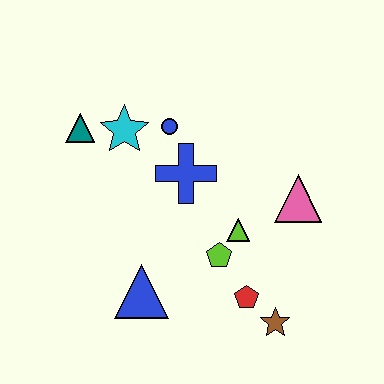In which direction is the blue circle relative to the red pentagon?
The blue circle is above the red pentagon.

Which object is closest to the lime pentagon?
The lime triangle is closest to the lime pentagon.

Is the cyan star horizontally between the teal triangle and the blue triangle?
Yes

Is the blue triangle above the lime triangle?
No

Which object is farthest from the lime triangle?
The teal triangle is farthest from the lime triangle.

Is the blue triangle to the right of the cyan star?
Yes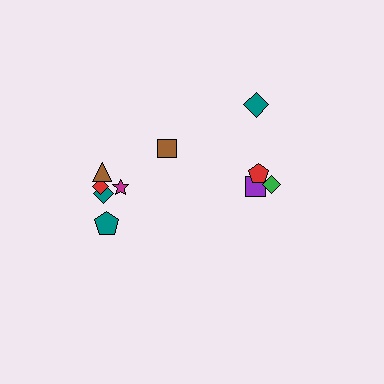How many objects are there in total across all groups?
There are 10 objects.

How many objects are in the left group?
There are 6 objects.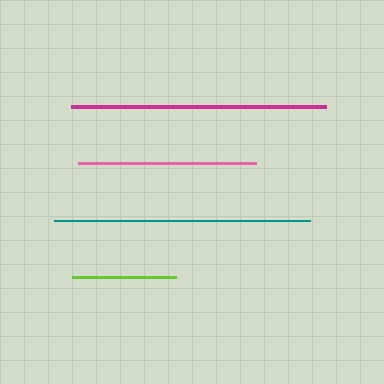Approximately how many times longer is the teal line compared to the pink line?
The teal line is approximately 1.4 times the length of the pink line.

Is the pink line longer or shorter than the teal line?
The teal line is longer than the pink line.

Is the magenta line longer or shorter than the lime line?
The magenta line is longer than the lime line.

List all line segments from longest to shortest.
From longest to shortest: teal, magenta, pink, lime.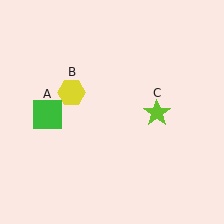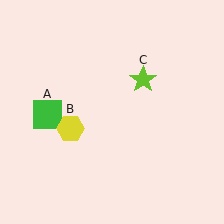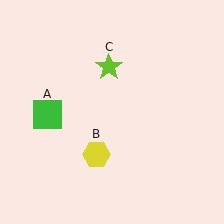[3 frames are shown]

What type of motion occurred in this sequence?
The yellow hexagon (object B), lime star (object C) rotated counterclockwise around the center of the scene.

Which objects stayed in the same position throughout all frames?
Green square (object A) remained stationary.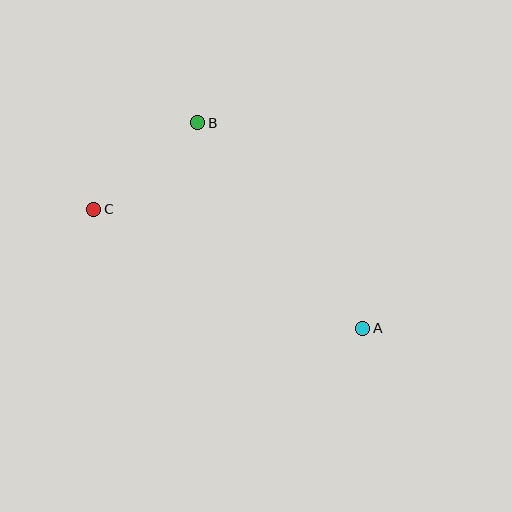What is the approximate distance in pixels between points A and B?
The distance between A and B is approximately 264 pixels.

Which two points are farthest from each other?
Points A and C are farthest from each other.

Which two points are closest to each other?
Points B and C are closest to each other.